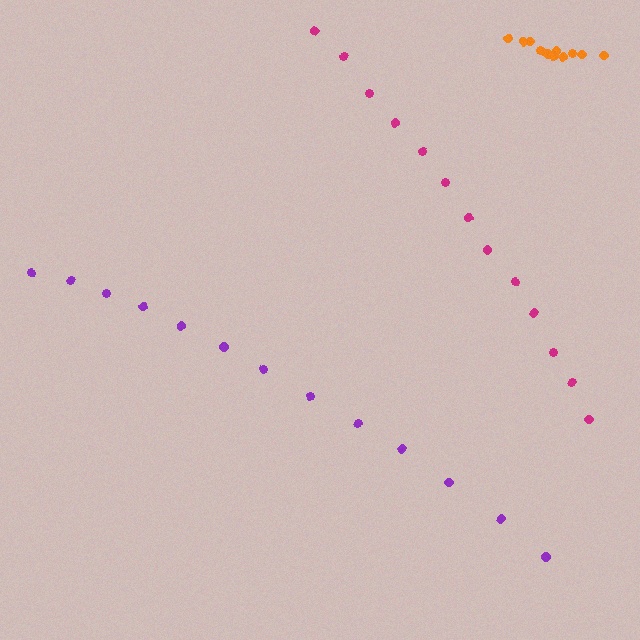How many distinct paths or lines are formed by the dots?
There are 3 distinct paths.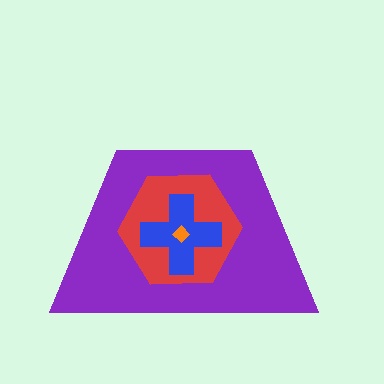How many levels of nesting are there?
4.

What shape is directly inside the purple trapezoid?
The red hexagon.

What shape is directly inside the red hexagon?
The blue cross.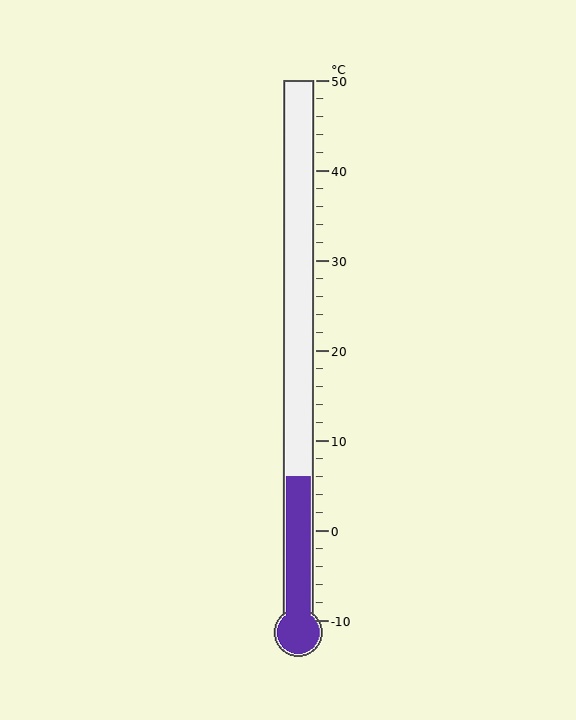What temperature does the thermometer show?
The thermometer shows approximately 6°C.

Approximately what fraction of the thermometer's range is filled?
The thermometer is filled to approximately 25% of its range.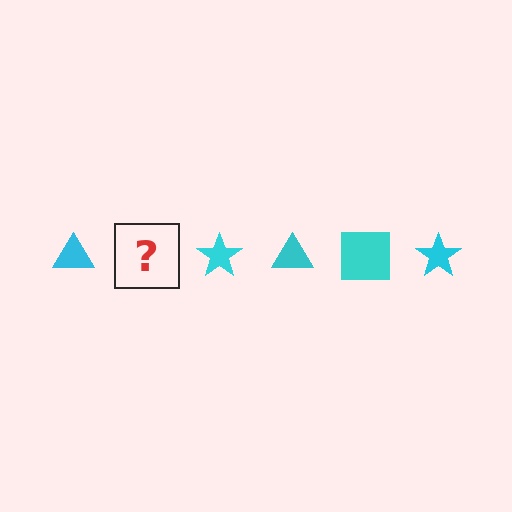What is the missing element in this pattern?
The missing element is a cyan square.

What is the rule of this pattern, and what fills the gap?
The rule is that the pattern cycles through triangle, square, star shapes in cyan. The gap should be filled with a cyan square.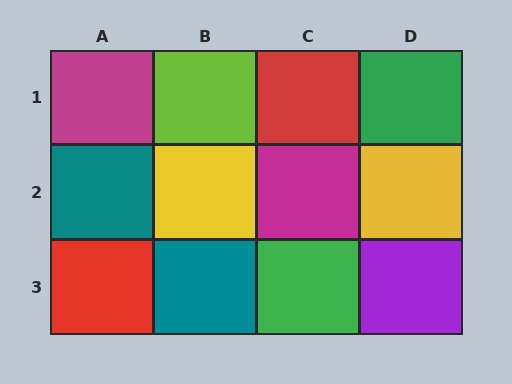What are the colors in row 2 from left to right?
Teal, yellow, magenta, yellow.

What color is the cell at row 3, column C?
Green.